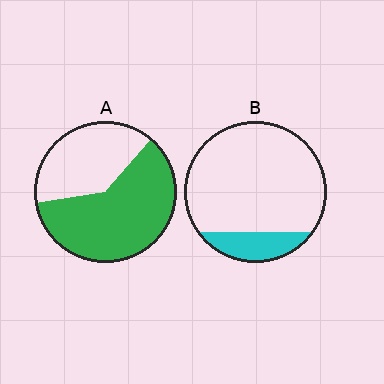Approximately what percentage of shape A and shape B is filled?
A is approximately 60% and B is approximately 15%.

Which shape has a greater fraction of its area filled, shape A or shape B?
Shape A.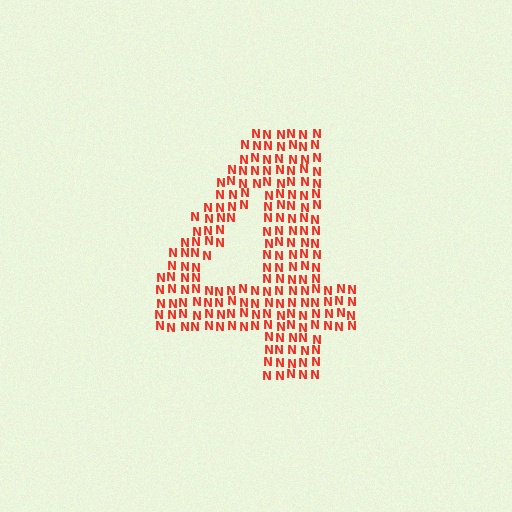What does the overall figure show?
The overall figure shows the digit 4.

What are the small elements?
The small elements are letter N's.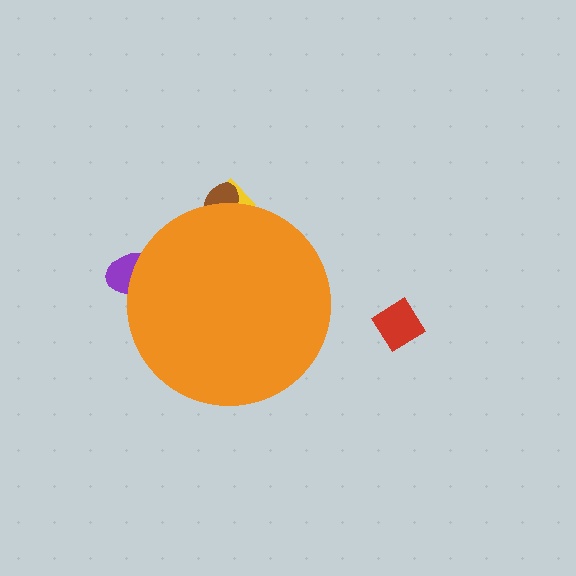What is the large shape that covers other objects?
An orange circle.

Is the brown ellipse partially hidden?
Yes, the brown ellipse is partially hidden behind the orange circle.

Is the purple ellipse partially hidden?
Yes, the purple ellipse is partially hidden behind the orange circle.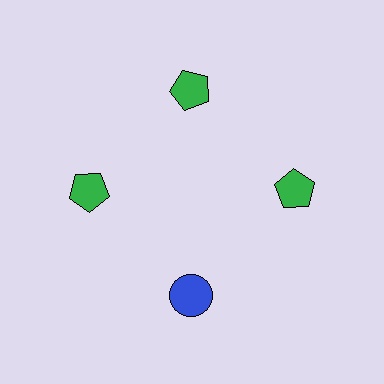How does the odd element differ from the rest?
It differs in both color (blue instead of green) and shape (circle instead of pentagon).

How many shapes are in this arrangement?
There are 4 shapes arranged in a ring pattern.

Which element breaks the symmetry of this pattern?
The blue circle at roughly the 6 o'clock position breaks the symmetry. All other shapes are green pentagons.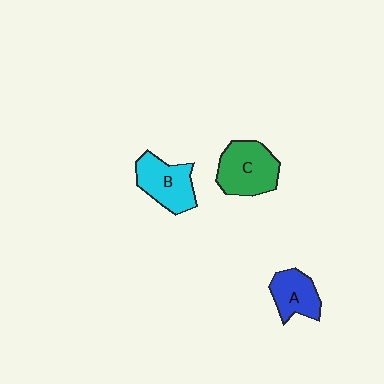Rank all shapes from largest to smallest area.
From largest to smallest: C (green), B (cyan), A (blue).